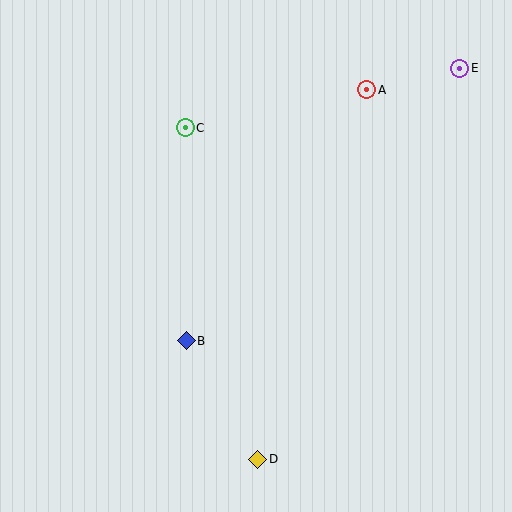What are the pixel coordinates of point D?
Point D is at (258, 459).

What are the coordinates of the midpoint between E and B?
The midpoint between E and B is at (323, 205).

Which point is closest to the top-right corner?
Point E is closest to the top-right corner.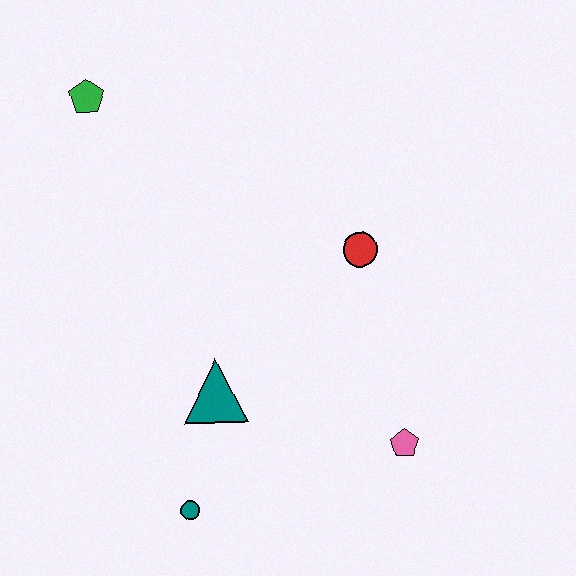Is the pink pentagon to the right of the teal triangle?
Yes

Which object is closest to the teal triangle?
The teal circle is closest to the teal triangle.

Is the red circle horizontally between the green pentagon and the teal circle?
No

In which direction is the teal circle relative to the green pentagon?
The teal circle is below the green pentagon.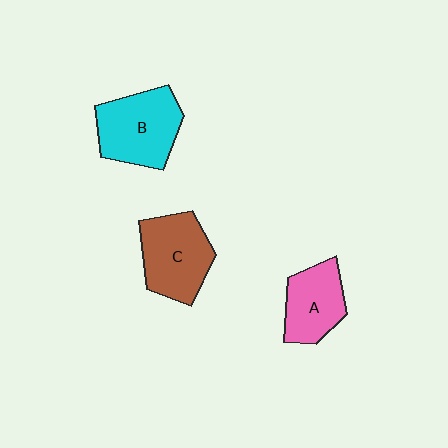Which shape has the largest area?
Shape B (cyan).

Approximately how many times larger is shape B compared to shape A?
Approximately 1.4 times.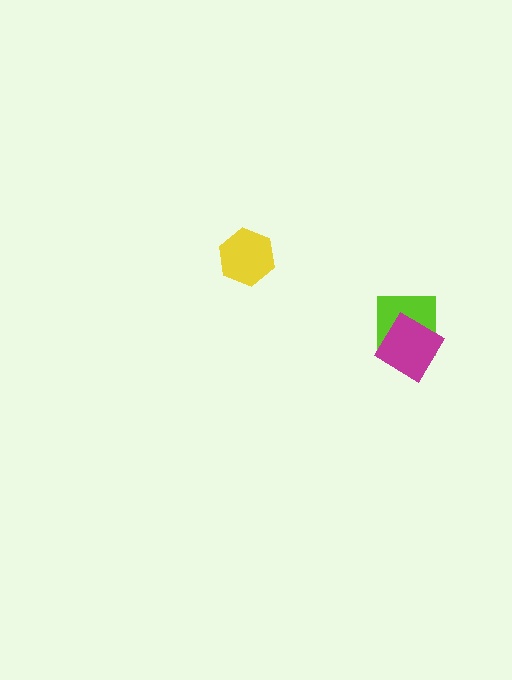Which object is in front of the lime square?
The magenta diamond is in front of the lime square.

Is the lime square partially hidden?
Yes, it is partially covered by another shape.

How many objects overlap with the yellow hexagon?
0 objects overlap with the yellow hexagon.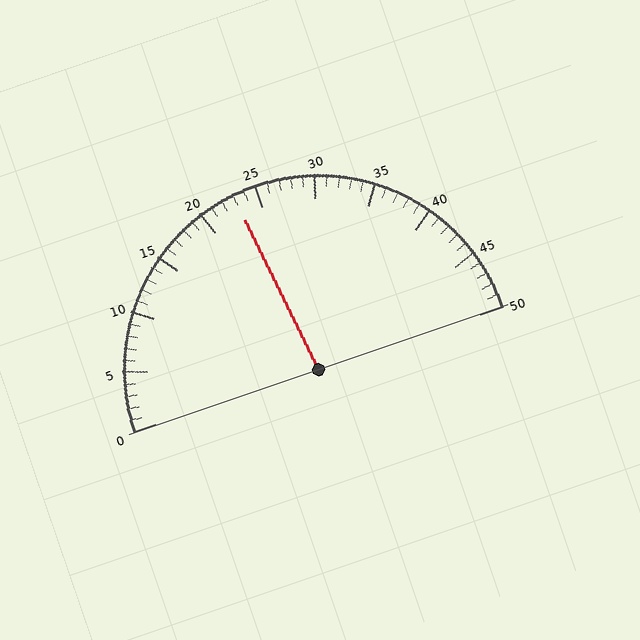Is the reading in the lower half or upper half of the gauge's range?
The reading is in the lower half of the range (0 to 50).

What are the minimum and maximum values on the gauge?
The gauge ranges from 0 to 50.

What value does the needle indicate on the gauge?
The needle indicates approximately 23.